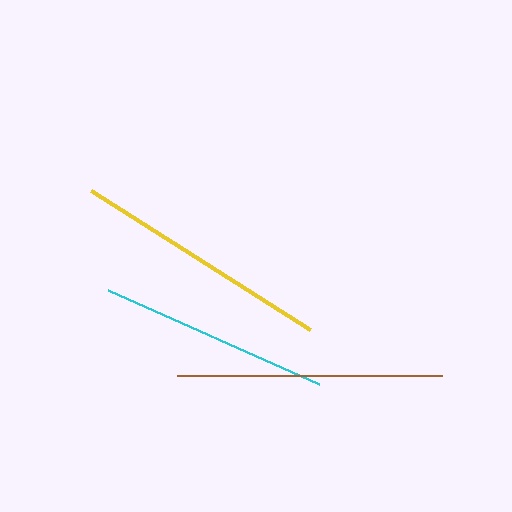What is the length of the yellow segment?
The yellow segment is approximately 259 pixels long.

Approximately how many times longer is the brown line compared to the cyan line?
The brown line is approximately 1.1 times the length of the cyan line.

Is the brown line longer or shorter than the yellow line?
The brown line is longer than the yellow line.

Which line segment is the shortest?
The cyan line is the shortest at approximately 232 pixels.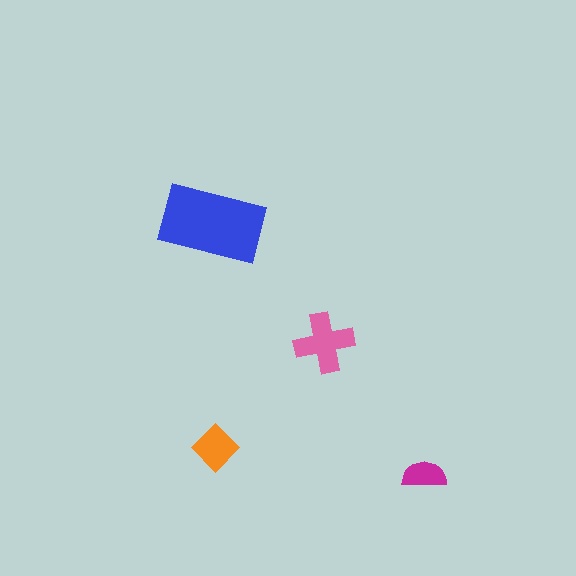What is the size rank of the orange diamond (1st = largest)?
3rd.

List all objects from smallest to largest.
The magenta semicircle, the orange diamond, the pink cross, the blue rectangle.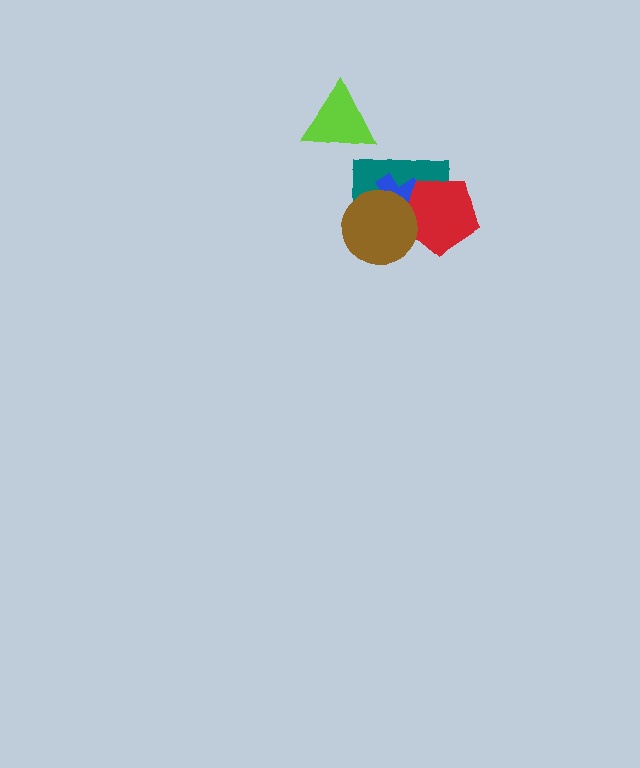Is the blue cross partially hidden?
Yes, it is partially covered by another shape.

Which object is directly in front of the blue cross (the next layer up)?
The red pentagon is directly in front of the blue cross.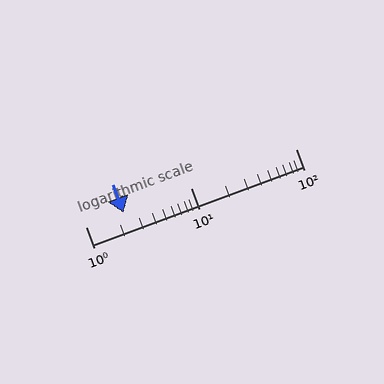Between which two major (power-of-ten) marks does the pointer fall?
The pointer is between 1 and 10.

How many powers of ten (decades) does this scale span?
The scale spans 2 decades, from 1 to 100.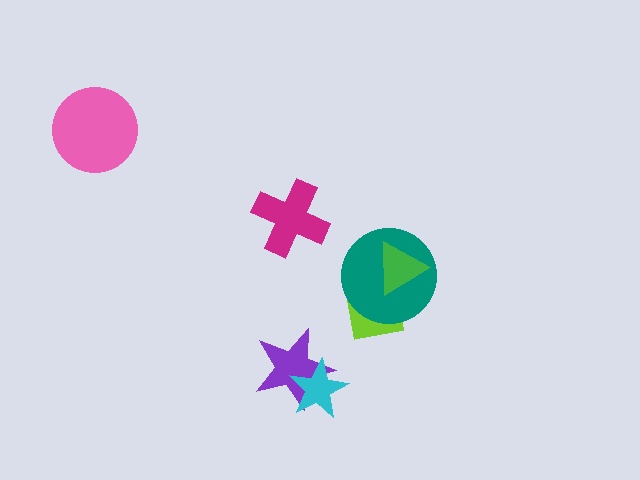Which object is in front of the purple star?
The cyan star is in front of the purple star.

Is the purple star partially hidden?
Yes, it is partially covered by another shape.